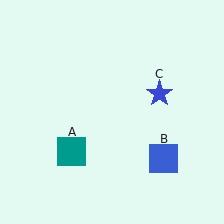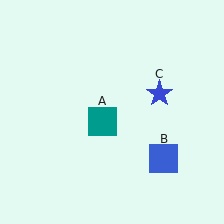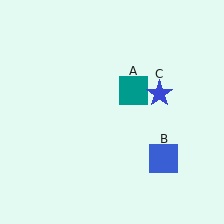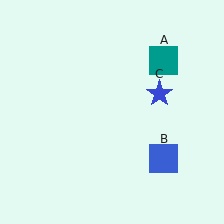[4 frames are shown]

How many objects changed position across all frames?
1 object changed position: teal square (object A).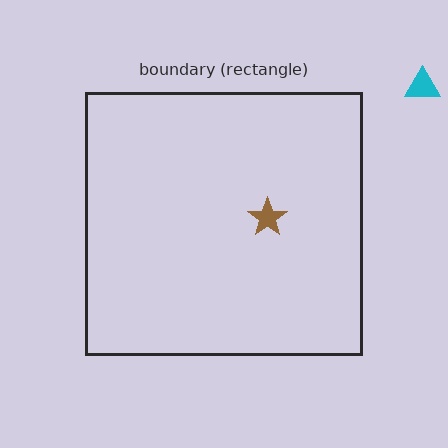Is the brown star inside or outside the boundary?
Inside.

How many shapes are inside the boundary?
1 inside, 1 outside.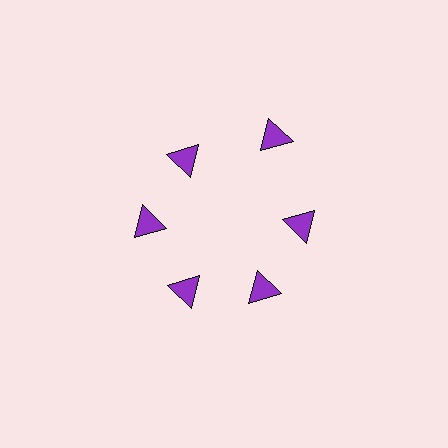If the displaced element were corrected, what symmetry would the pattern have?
It would have 6-fold rotational symmetry — the pattern would map onto itself every 60 degrees.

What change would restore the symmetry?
The symmetry would be restored by moving it inward, back onto the ring so that all 6 triangles sit at equal angles and equal distance from the center.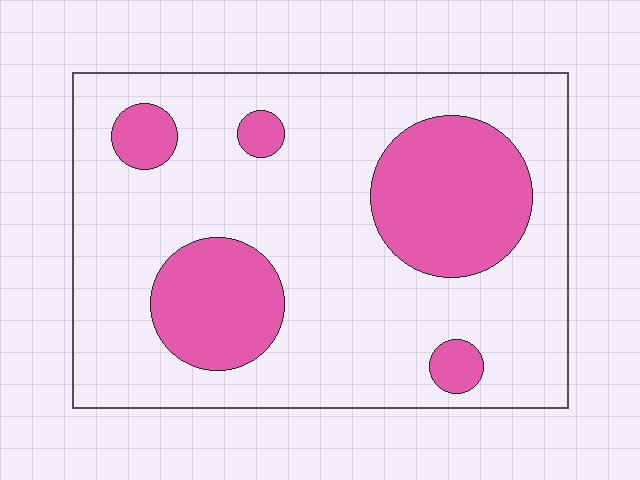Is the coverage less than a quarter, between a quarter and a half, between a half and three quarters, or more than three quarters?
Between a quarter and a half.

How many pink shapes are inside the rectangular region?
5.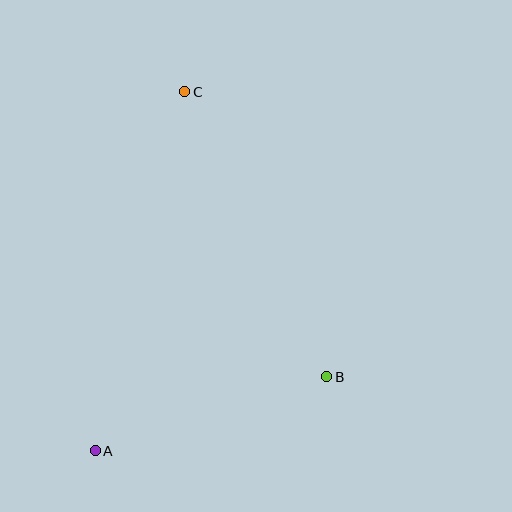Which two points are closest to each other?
Points A and B are closest to each other.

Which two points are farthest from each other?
Points A and C are farthest from each other.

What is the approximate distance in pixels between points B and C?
The distance between B and C is approximately 318 pixels.